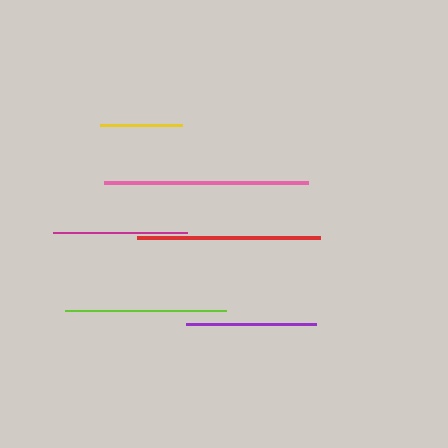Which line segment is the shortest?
The yellow line is the shortest at approximately 82 pixels.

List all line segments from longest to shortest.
From longest to shortest: pink, red, lime, magenta, purple, yellow.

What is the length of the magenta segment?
The magenta segment is approximately 134 pixels long.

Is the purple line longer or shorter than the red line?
The red line is longer than the purple line.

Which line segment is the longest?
The pink line is the longest at approximately 204 pixels.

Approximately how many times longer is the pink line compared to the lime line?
The pink line is approximately 1.3 times the length of the lime line.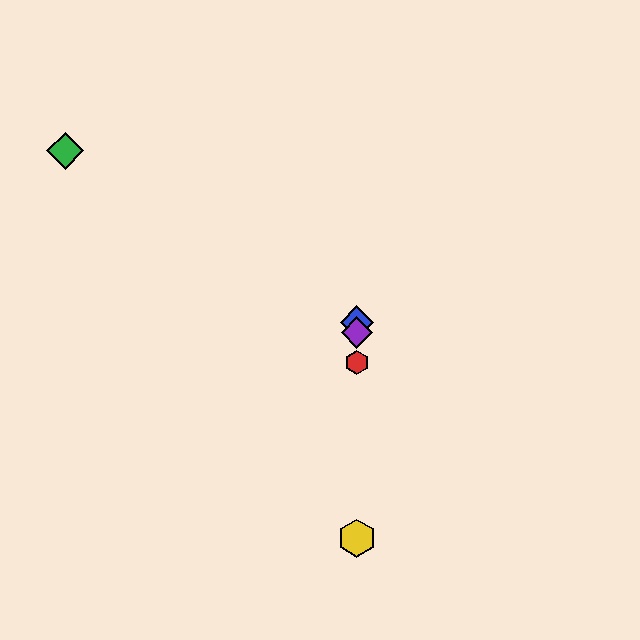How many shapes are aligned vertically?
4 shapes (the red hexagon, the blue diamond, the yellow hexagon, the purple diamond) are aligned vertically.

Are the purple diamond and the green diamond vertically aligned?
No, the purple diamond is at x≈357 and the green diamond is at x≈65.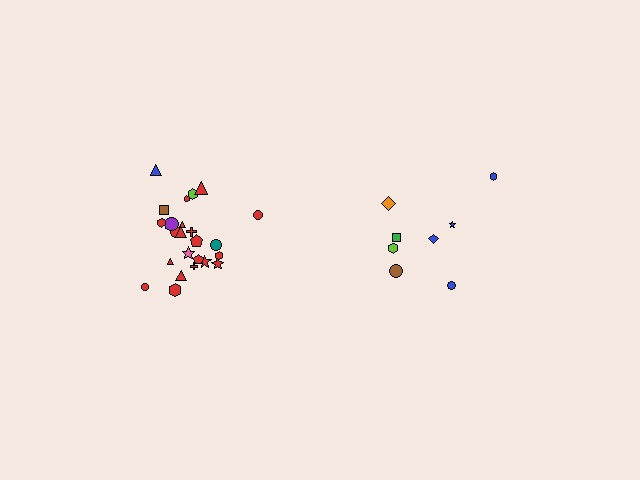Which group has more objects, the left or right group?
The left group.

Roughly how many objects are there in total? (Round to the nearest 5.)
Roughly 35 objects in total.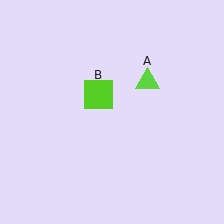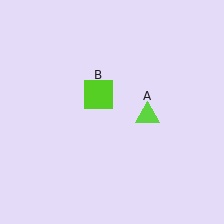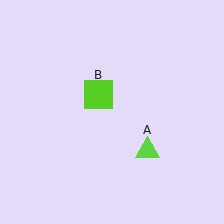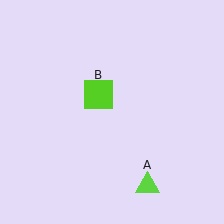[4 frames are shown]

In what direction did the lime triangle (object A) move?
The lime triangle (object A) moved down.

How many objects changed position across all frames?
1 object changed position: lime triangle (object A).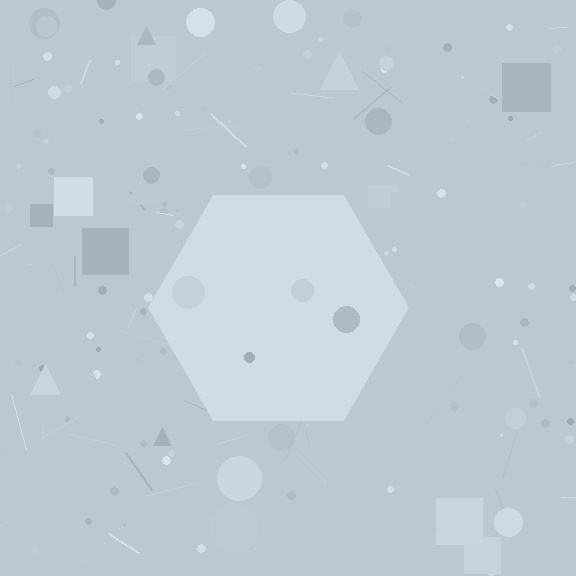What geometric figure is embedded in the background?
A hexagon is embedded in the background.